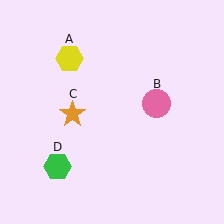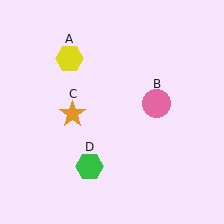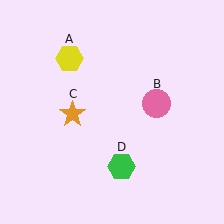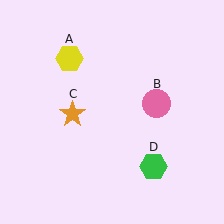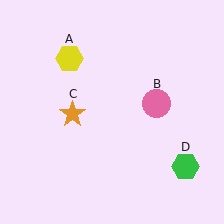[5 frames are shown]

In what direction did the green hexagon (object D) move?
The green hexagon (object D) moved right.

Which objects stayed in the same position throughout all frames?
Yellow hexagon (object A) and pink circle (object B) and orange star (object C) remained stationary.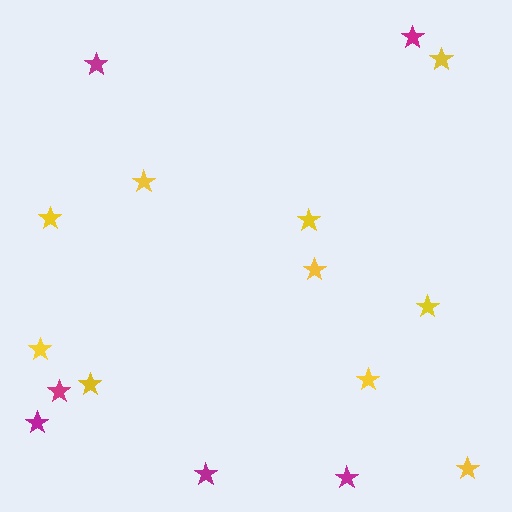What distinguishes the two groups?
There are 2 groups: one group of yellow stars (10) and one group of magenta stars (6).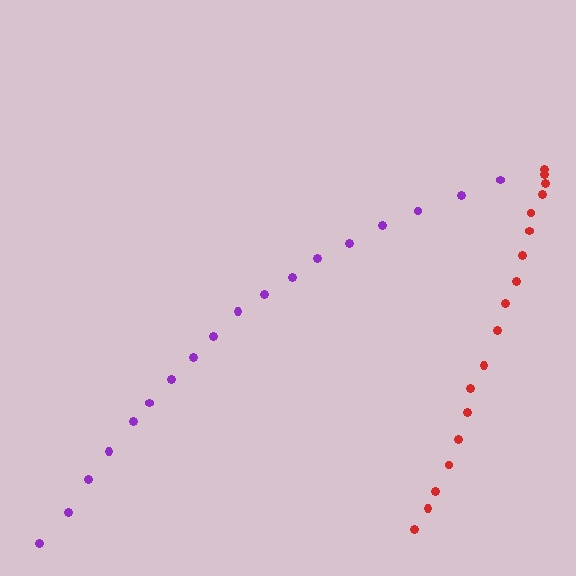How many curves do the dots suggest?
There are 2 distinct paths.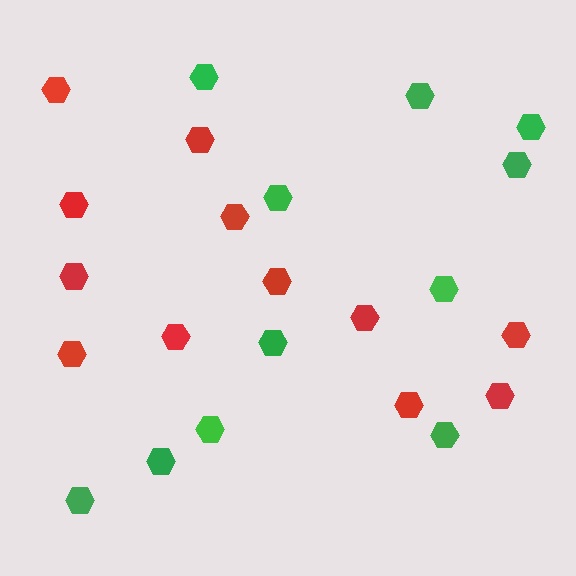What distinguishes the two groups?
There are 2 groups: one group of red hexagons (12) and one group of green hexagons (11).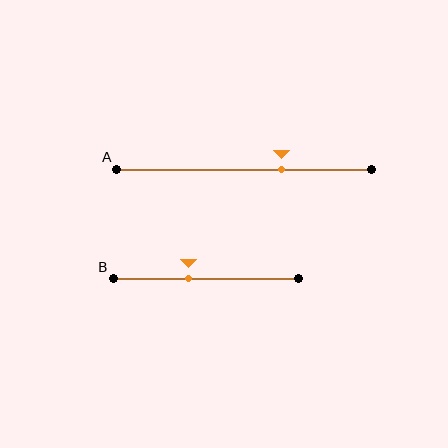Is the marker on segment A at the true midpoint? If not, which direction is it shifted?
No, the marker on segment A is shifted to the right by about 15% of the segment length.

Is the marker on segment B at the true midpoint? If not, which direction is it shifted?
No, the marker on segment B is shifted to the left by about 10% of the segment length.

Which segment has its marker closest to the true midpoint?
Segment B has its marker closest to the true midpoint.